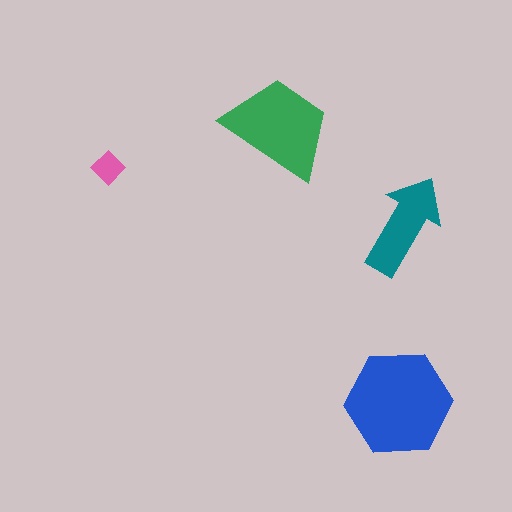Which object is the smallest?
The pink diamond.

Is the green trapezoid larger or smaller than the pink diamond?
Larger.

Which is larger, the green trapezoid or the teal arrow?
The green trapezoid.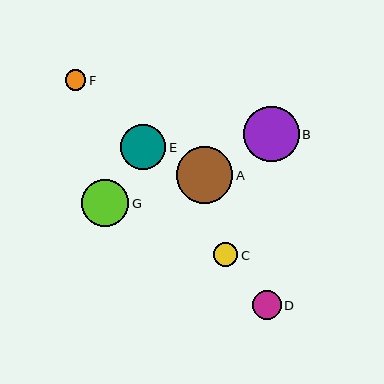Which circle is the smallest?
Circle F is the smallest with a size of approximately 21 pixels.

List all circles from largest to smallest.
From largest to smallest: A, B, G, E, D, C, F.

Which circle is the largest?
Circle A is the largest with a size of approximately 57 pixels.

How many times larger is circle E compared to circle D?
Circle E is approximately 1.6 times the size of circle D.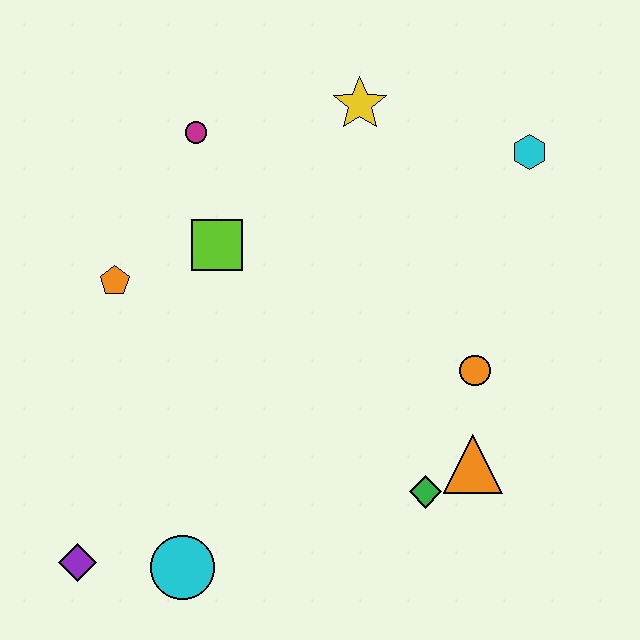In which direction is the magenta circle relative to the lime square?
The magenta circle is above the lime square.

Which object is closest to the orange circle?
The orange triangle is closest to the orange circle.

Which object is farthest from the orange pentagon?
The cyan hexagon is farthest from the orange pentagon.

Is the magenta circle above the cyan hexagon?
Yes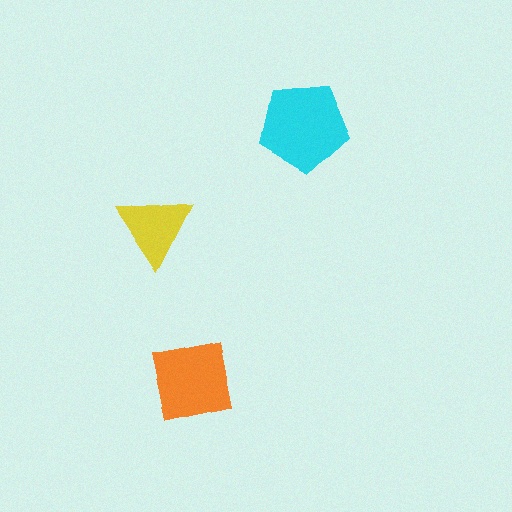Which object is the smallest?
The yellow triangle.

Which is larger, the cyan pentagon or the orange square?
The cyan pentagon.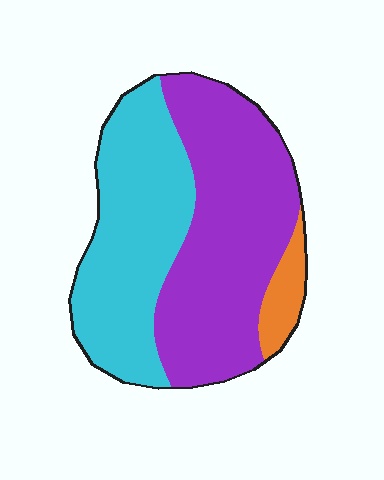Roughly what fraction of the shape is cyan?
Cyan takes up about two fifths (2/5) of the shape.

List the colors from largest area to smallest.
From largest to smallest: purple, cyan, orange.